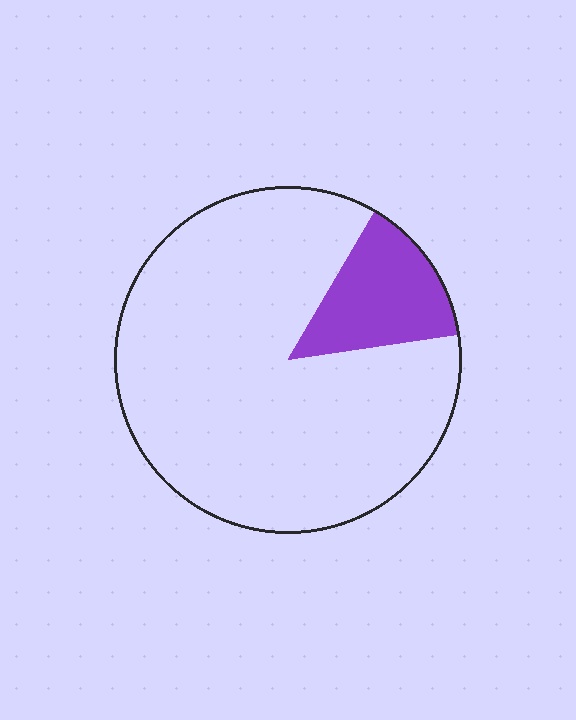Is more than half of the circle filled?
No.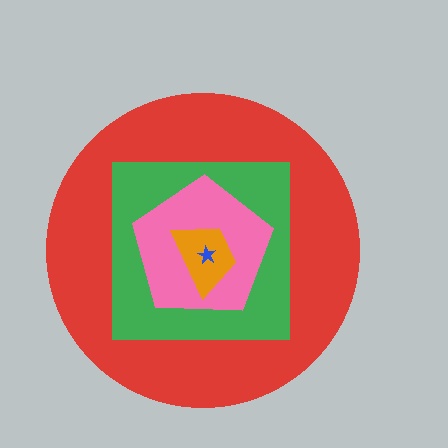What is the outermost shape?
The red circle.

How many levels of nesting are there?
5.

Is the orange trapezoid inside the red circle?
Yes.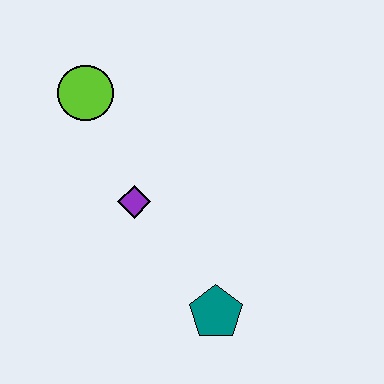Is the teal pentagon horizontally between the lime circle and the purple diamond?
No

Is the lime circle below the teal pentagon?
No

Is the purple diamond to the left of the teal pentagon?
Yes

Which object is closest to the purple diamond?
The lime circle is closest to the purple diamond.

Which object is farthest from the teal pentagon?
The lime circle is farthest from the teal pentagon.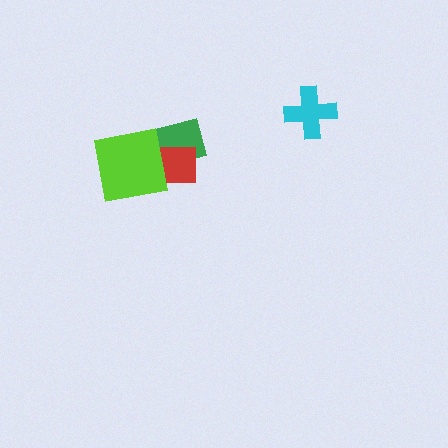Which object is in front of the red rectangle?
The lime square is in front of the red rectangle.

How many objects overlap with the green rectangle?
2 objects overlap with the green rectangle.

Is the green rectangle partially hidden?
Yes, it is partially covered by another shape.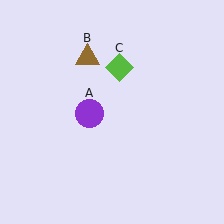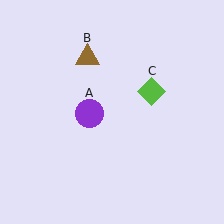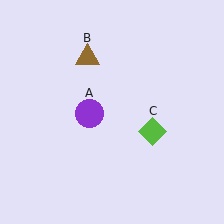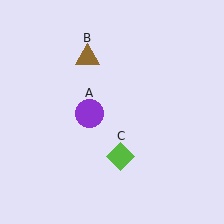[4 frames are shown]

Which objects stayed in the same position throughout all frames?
Purple circle (object A) and brown triangle (object B) remained stationary.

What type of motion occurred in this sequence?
The lime diamond (object C) rotated clockwise around the center of the scene.